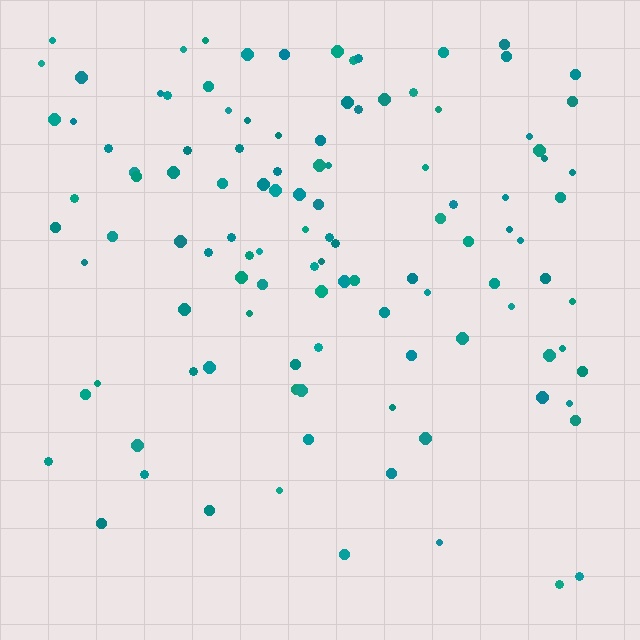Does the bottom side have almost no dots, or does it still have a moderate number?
Still a moderate number, just noticeably fewer than the top.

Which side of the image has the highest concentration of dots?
The top.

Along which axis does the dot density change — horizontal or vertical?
Vertical.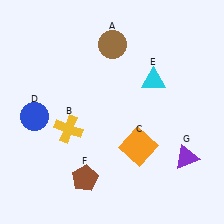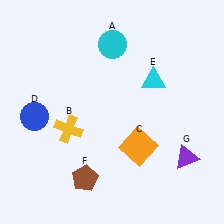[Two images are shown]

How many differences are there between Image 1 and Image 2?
There is 1 difference between the two images.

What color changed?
The circle (A) changed from brown in Image 1 to cyan in Image 2.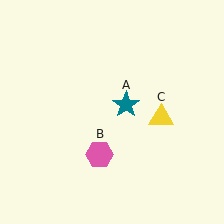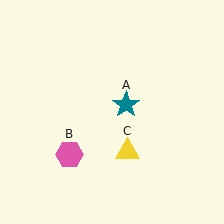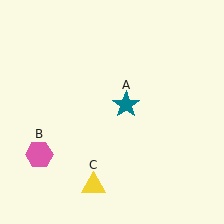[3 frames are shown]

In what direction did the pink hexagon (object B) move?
The pink hexagon (object B) moved left.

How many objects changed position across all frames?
2 objects changed position: pink hexagon (object B), yellow triangle (object C).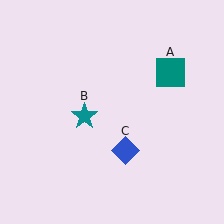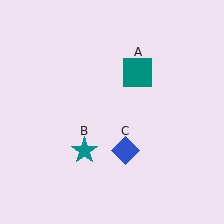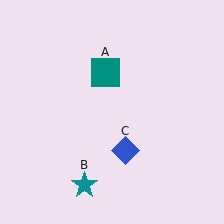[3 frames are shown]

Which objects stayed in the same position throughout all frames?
Blue diamond (object C) remained stationary.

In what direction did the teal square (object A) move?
The teal square (object A) moved left.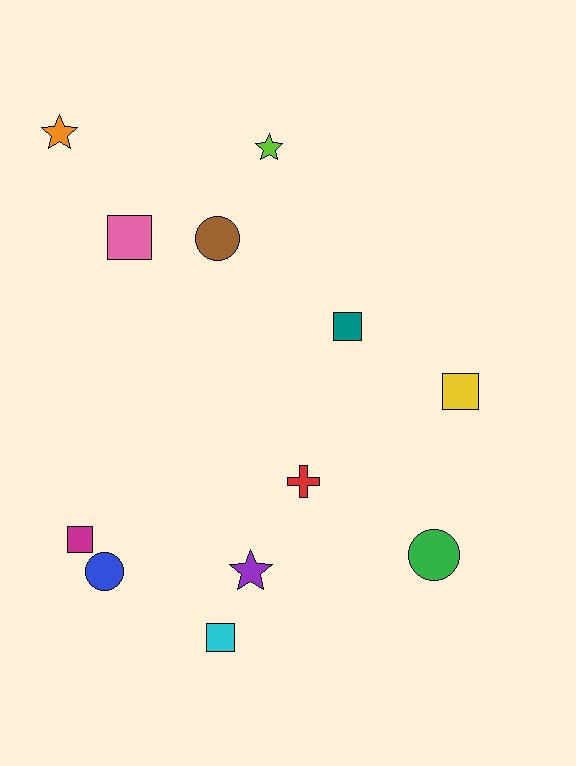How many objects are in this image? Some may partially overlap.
There are 12 objects.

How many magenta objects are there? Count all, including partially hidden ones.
There is 1 magenta object.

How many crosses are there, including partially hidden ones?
There is 1 cross.